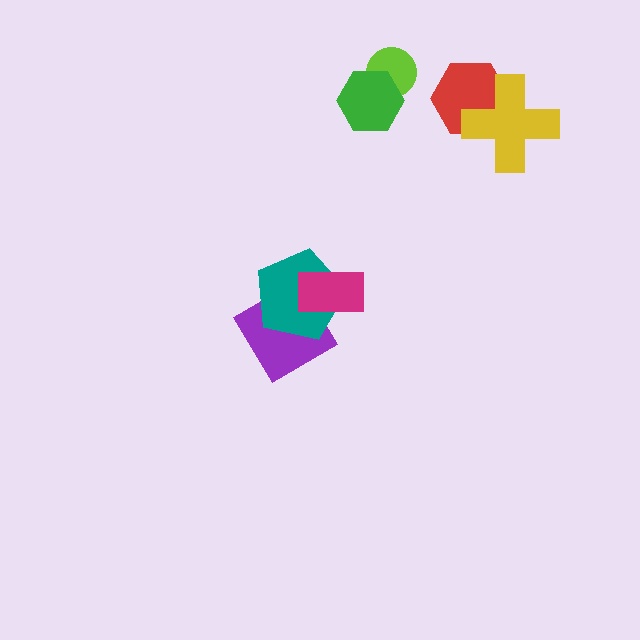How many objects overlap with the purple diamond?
2 objects overlap with the purple diamond.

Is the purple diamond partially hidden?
Yes, it is partially covered by another shape.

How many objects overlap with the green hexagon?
1 object overlaps with the green hexagon.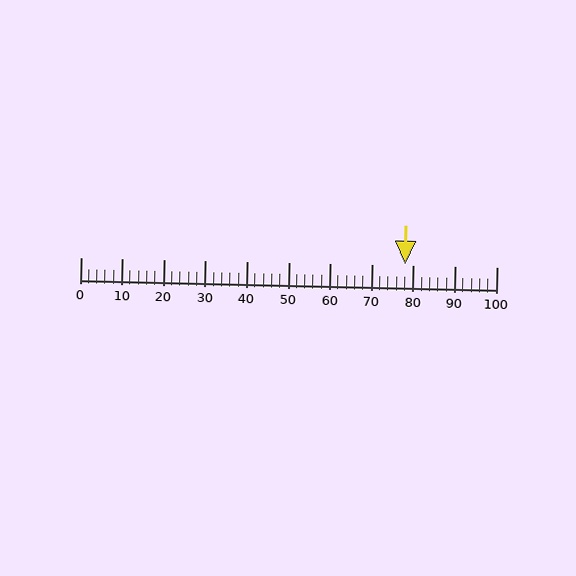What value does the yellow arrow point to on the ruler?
The yellow arrow points to approximately 78.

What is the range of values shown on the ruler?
The ruler shows values from 0 to 100.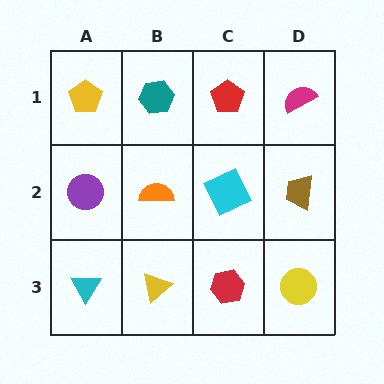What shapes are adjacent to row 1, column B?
An orange semicircle (row 2, column B), a yellow pentagon (row 1, column A), a red pentagon (row 1, column C).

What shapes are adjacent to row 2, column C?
A red pentagon (row 1, column C), a red hexagon (row 3, column C), an orange semicircle (row 2, column B), a brown trapezoid (row 2, column D).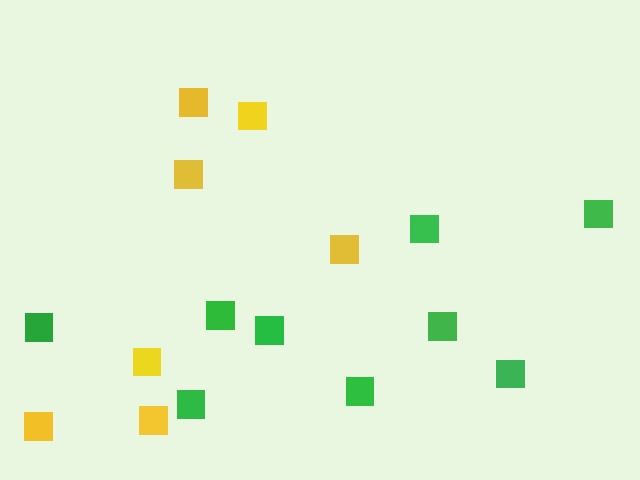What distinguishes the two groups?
There are 2 groups: one group of green squares (9) and one group of yellow squares (7).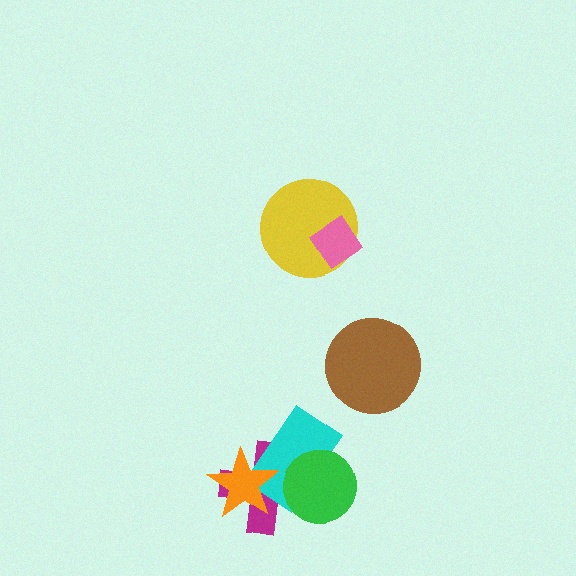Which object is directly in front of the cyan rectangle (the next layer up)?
The orange star is directly in front of the cyan rectangle.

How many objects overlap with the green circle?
2 objects overlap with the green circle.